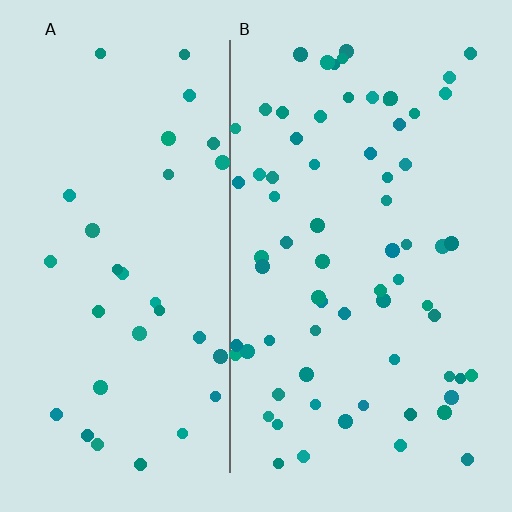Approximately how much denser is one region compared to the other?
Approximately 2.1× — region B over region A.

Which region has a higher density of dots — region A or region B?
B (the right).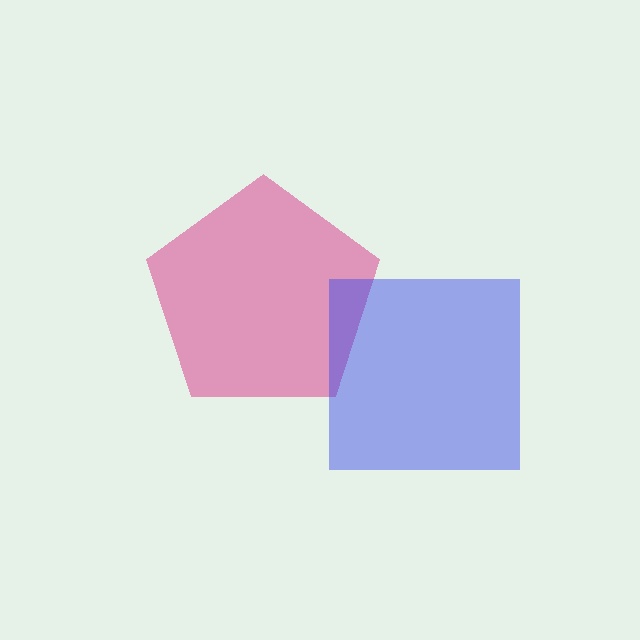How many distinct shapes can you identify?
There are 2 distinct shapes: a pink pentagon, a blue square.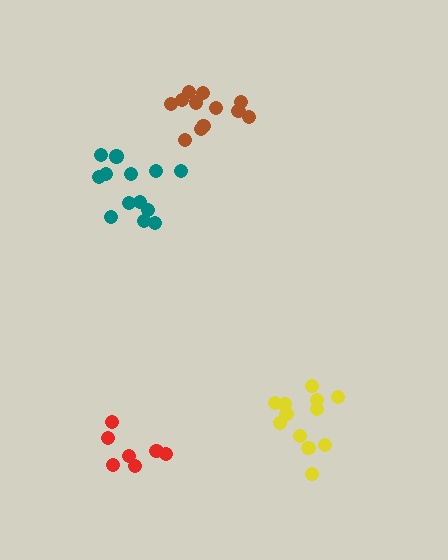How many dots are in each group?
Group 1: 12 dots, Group 2: 13 dots, Group 3: 7 dots, Group 4: 12 dots (44 total).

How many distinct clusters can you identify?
There are 4 distinct clusters.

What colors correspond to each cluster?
The clusters are colored: brown, teal, red, yellow.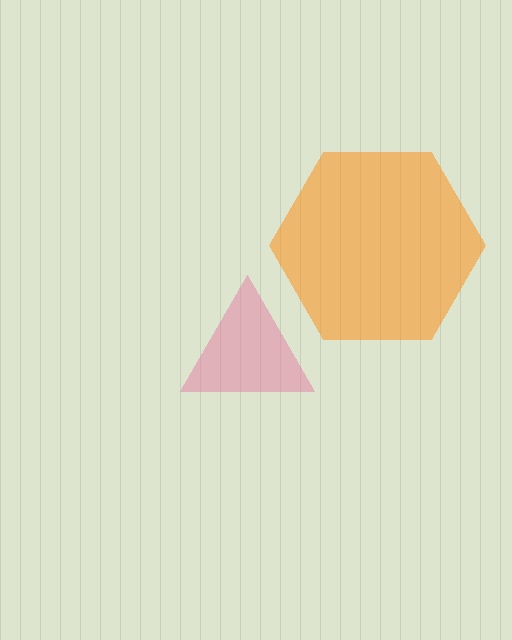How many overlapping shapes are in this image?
There are 2 overlapping shapes in the image.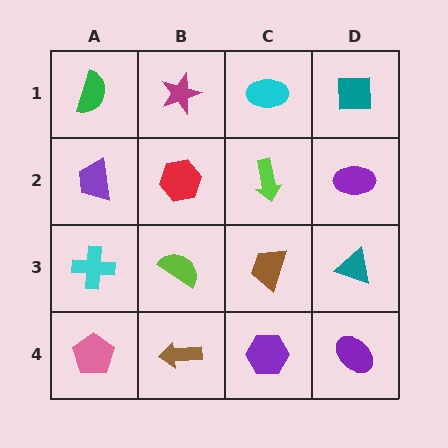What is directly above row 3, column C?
A lime arrow.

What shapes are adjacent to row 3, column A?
A purple trapezoid (row 2, column A), a pink pentagon (row 4, column A), a lime semicircle (row 3, column B).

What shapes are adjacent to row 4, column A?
A cyan cross (row 3, column A), a brown arrow (row 4, column B).